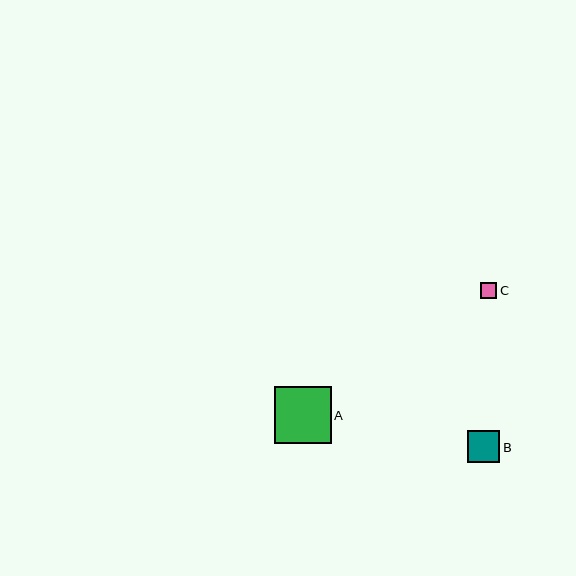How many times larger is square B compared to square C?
Square B is approximately 2.0 times the size of square C.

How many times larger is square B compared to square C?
Square B is approximately 2.0 times the size of square C.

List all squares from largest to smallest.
From largest to smallest: A, B, C.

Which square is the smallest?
Square C is the smallest with a size of approximately 16 pixels.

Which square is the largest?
Square A is the largest with a size of approximately 57 pixels.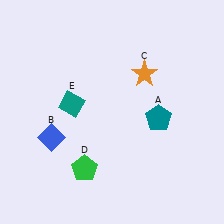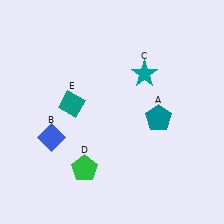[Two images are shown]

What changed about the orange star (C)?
In Image 1, C is orange. In Image 2, it changed to teal.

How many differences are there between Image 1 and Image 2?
There is 1 difference between the two images.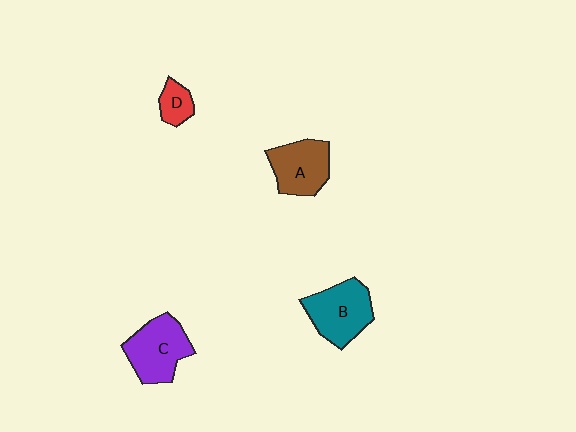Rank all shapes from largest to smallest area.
From largest to smallest: B (teal), C (purple), A (brown), D (red).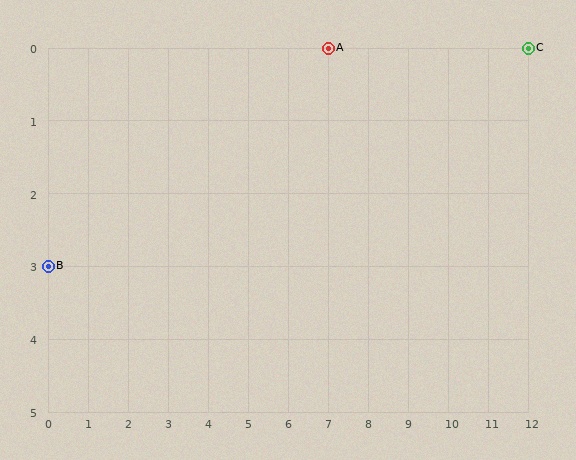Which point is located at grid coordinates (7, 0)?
Point A is at (7, 0).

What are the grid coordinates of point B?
Point B is at grid coordinates (0, 3).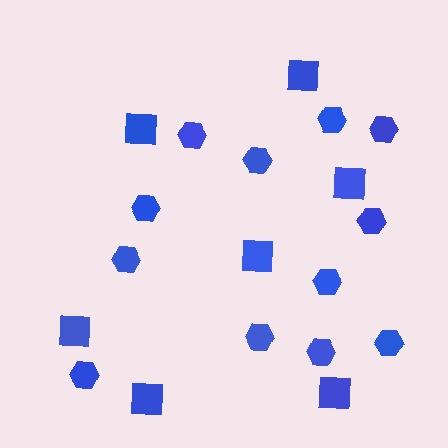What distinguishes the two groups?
There are 2 groups: one group of hexagons (12) and one group of squares (7).